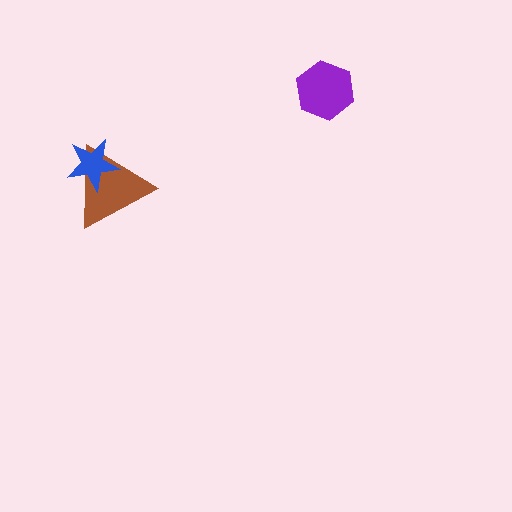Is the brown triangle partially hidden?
Yes, it is partially covered by another shape.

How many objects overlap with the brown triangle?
1 object overlaps with the brown triangle.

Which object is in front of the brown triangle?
The blue star is in front of the brown triangle.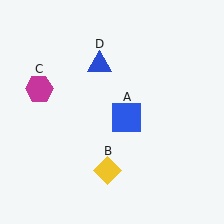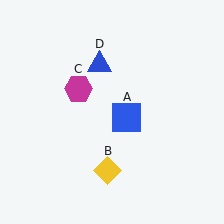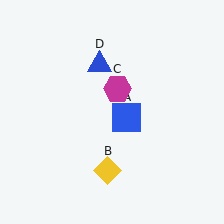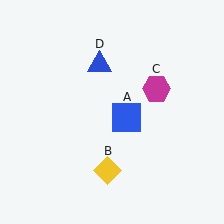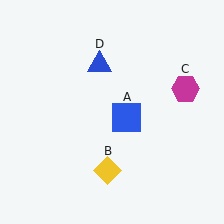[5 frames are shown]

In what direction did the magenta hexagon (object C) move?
The magenta hexagon (object C) moved right.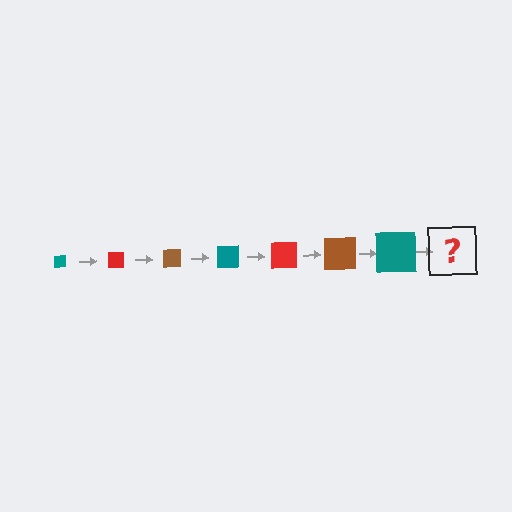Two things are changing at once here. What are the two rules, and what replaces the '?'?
The two rules are that the square grows larger each step and the color cycles through teal, red, and brown. The '?' should be a red square, larger than the previous one.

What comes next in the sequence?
The next element should be a red square, larger than the previous one.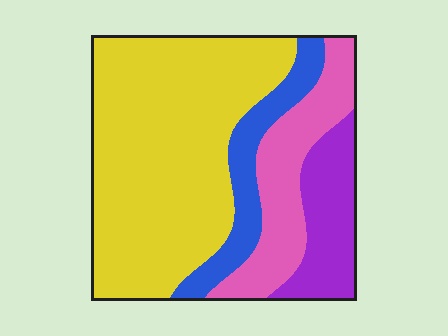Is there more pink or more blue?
Pink.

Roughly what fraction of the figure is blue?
Blue takes up about one eighth (1/8) of the figure.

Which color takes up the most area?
Yellow, at roughly 55%.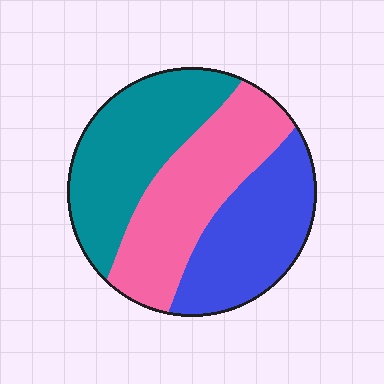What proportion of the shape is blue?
Blue takes up about one third (1/3) of the shape.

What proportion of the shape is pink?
Pink covers 35% of the shape.